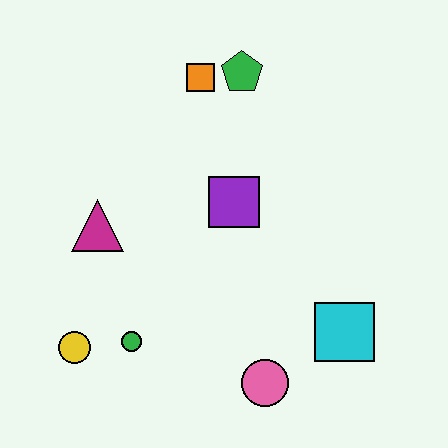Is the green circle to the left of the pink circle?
Yes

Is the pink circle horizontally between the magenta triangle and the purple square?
No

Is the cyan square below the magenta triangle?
Yes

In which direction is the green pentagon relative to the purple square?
The green pentagon is above the purple square.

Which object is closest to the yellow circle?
The green circle is closest to the yellow circle.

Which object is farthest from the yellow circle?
The green pentagon is farthest from the yellow circle.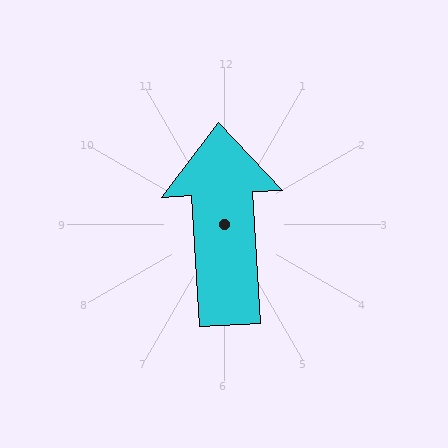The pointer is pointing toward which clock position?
Roughly 12 o'clock.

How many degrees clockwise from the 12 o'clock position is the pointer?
Approximately 357 degrees.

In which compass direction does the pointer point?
North.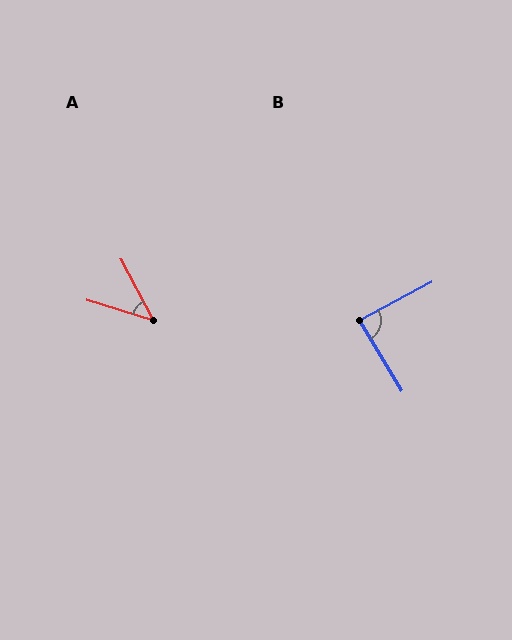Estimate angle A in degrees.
Approximately 45 degrees.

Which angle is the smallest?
A, at approximately 45 degrees.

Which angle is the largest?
B, at approximately 87 degrees.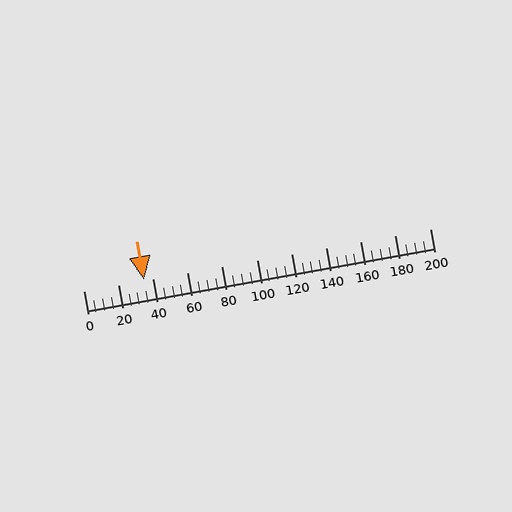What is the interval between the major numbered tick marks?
The major tick marks are spaced 20 units apart.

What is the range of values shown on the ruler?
The ruler shows values from 0 to 200.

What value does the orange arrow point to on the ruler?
The orange arrow points to approximately 35.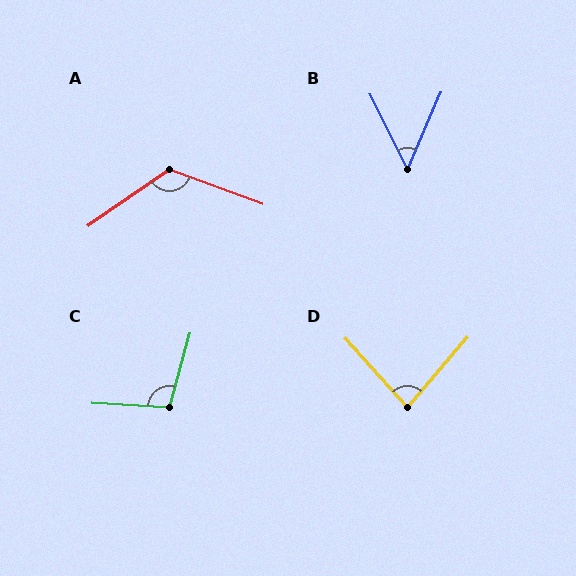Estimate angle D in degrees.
Approximately 83 degrees.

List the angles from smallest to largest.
B (50°), D (83°), C (102°), A (125°).